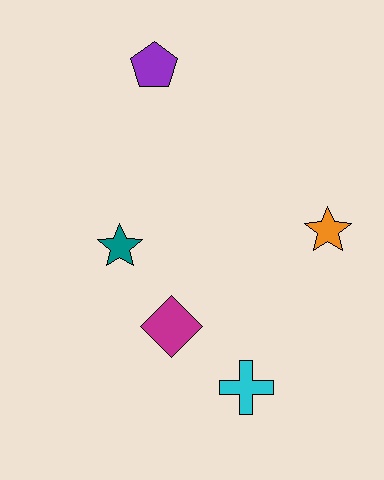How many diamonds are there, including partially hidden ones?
There is 1 diamond.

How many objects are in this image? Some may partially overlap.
There are 5 objects.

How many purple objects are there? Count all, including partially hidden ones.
There is 1 purple object.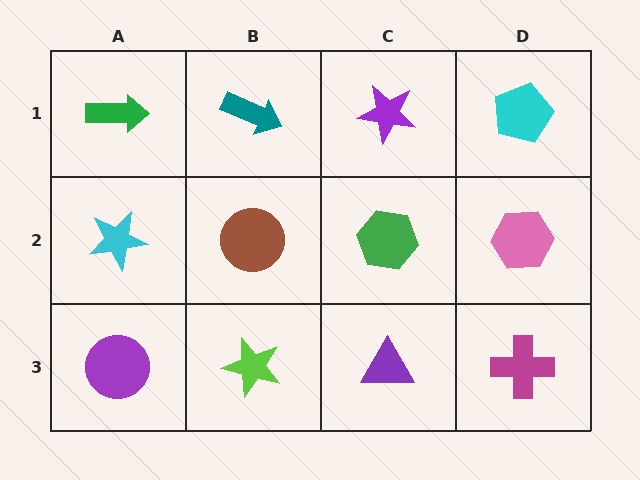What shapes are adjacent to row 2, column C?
A purple star (row 1, column C), a purple triangle (row 3, column C), a brown circle (row 2, column B), a pink hexagon (row 2, column D).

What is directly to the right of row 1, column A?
A teal arrow.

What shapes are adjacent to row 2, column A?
A green arrow (row 1, column A), a purple circle (row 3, column A), a brown circle (row 2, column B).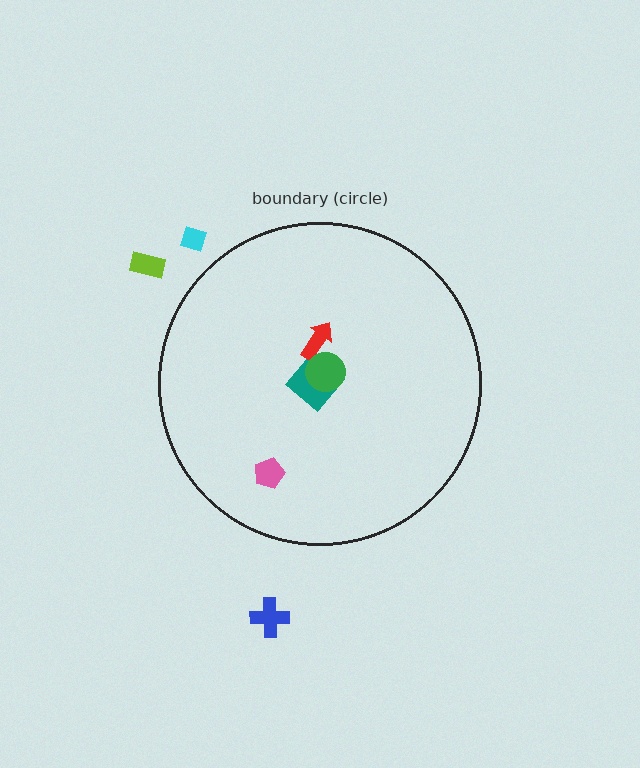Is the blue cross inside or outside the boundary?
Outside.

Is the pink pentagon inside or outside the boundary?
Inside.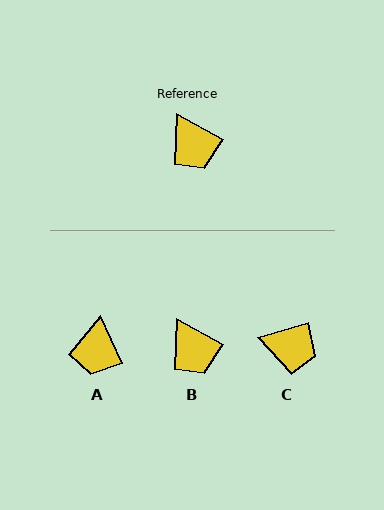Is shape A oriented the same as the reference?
No, it is off by about 37 degrees.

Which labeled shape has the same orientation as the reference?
B.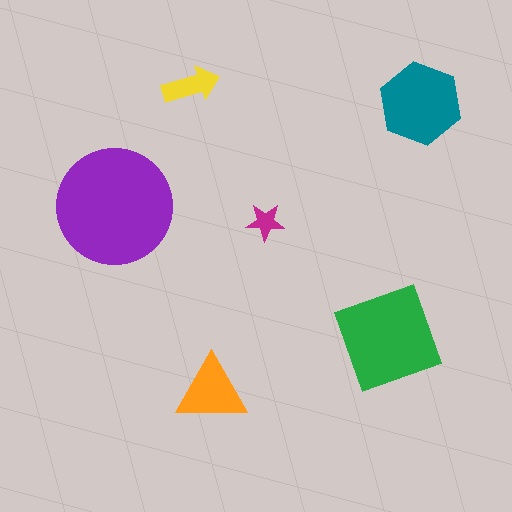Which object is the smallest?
The magenta star.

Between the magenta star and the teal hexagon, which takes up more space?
The teal hexagon.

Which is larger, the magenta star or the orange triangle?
The orange triangle.